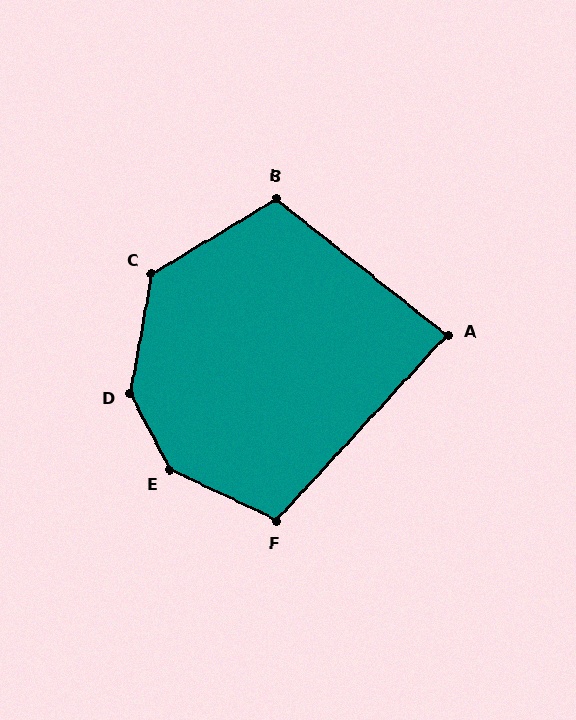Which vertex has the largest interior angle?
E, at approximately 143 degrees.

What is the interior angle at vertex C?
Approximately 131 degrees (obtuse).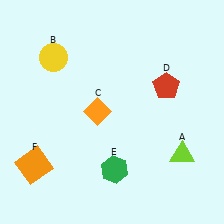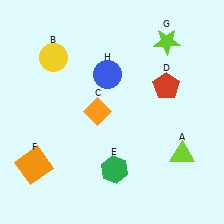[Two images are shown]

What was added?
A lime star (G), a blue circle (H) were added in Image 2.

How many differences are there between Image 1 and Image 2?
There are 2 differences between the two images.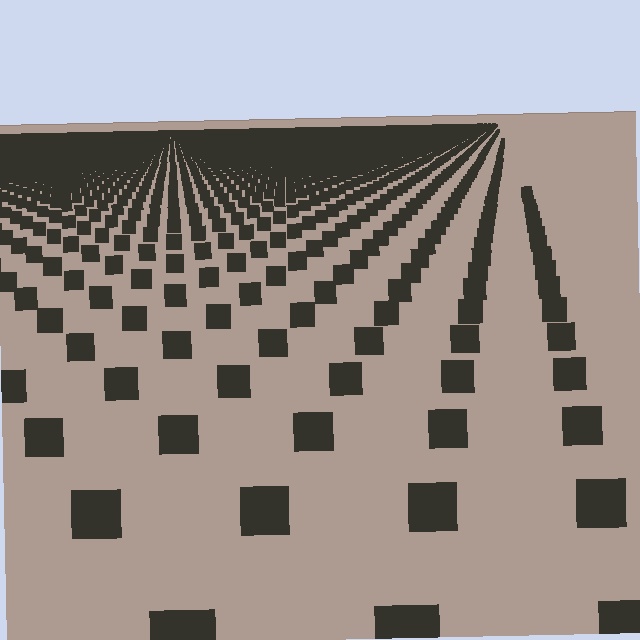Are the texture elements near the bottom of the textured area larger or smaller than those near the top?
Larger. Near the bottom, elements are closer to the viewer and appear at a bigger on-screen size.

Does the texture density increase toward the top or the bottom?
Density increases toward the top.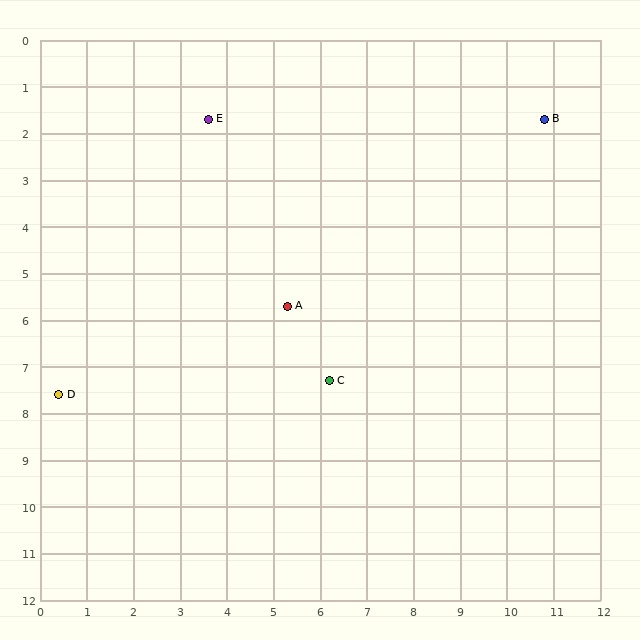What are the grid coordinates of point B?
Point B is at approximately (10.8, 1.7).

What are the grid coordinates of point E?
Point E is at approximately (3.6, 1.7).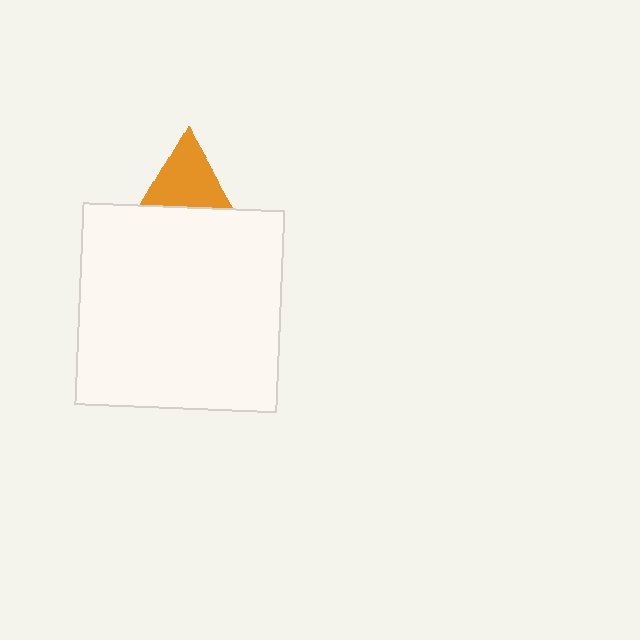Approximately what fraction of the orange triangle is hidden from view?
Roughly 49% of the orange triangle is hidden behind the white square.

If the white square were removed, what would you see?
You would see the complete orange triangle.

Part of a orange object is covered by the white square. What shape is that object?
It is a triangle.